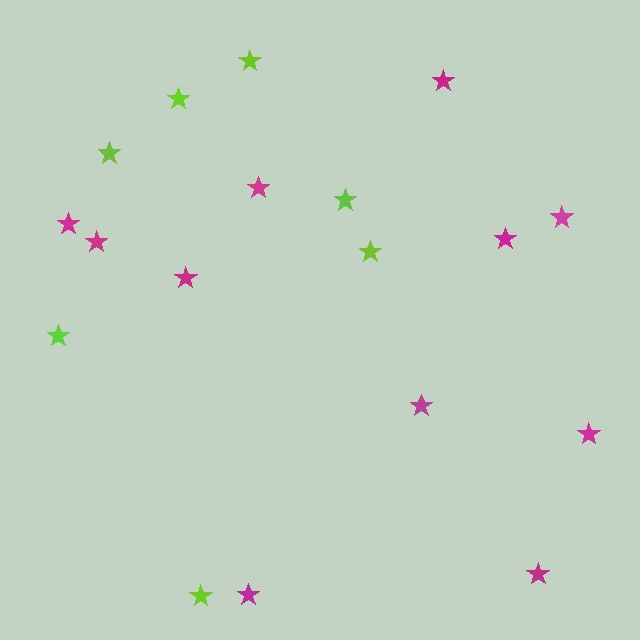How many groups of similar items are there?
There are 2 groups: one group of magenta stars (11) and one group of lime stars (7).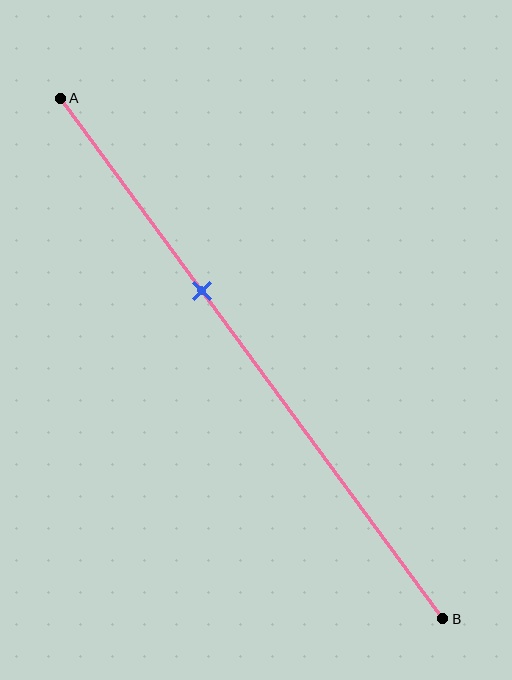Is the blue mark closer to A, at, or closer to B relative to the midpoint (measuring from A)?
The blue mark is closer to point A than the midpoint of segment AB.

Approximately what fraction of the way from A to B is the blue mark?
The blue mark is approximately 35% of the way from A to B.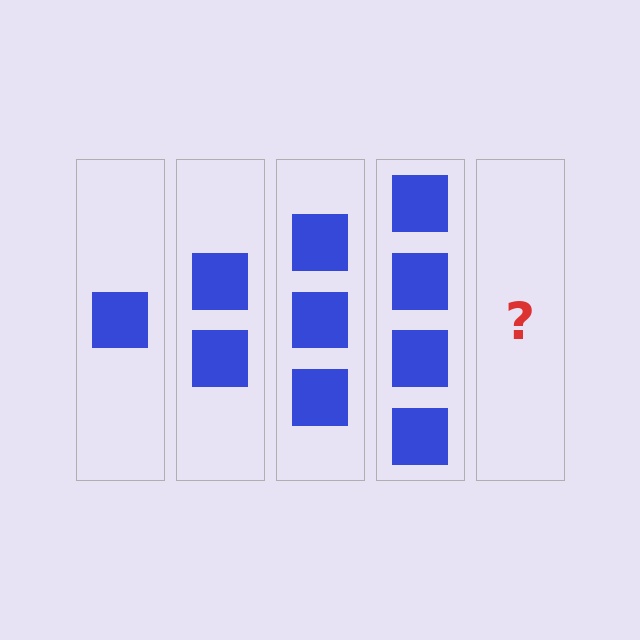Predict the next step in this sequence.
The next step is 5 squares.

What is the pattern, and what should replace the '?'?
The pattern is that each step adds one more square. The '?' should be 5 squares.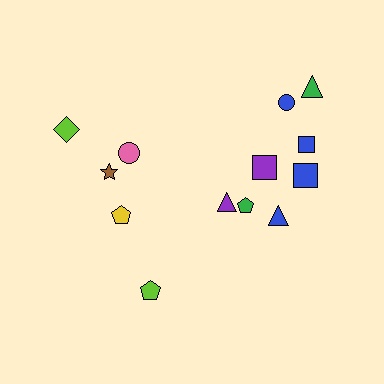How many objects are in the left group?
There are 5 objects.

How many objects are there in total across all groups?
There are 13 objects.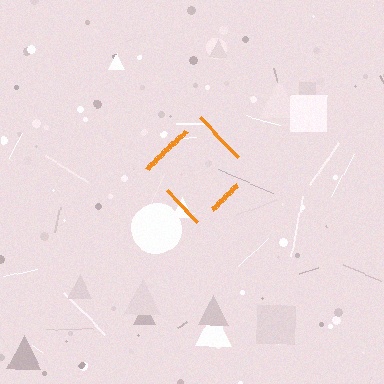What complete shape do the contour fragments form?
The contour fragments form a diamond.